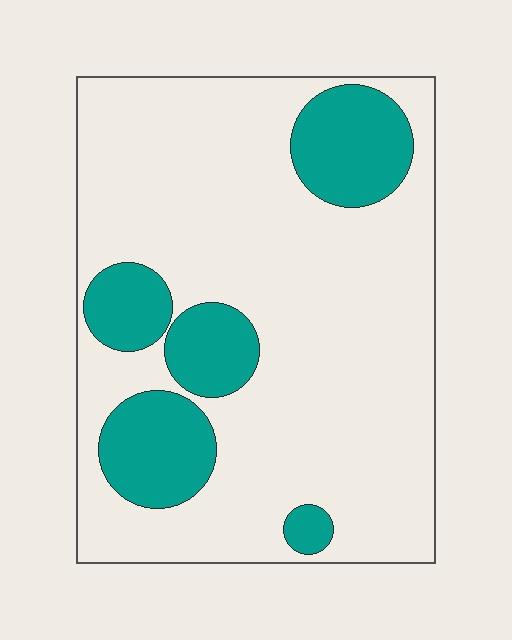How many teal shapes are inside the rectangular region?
5.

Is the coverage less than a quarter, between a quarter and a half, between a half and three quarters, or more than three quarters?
Less than a quarter.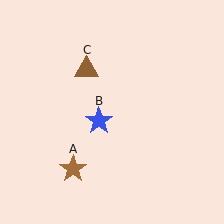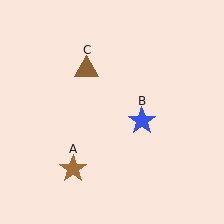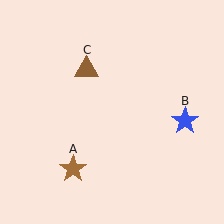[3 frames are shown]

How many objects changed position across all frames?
1 object changed position: blue star (object B).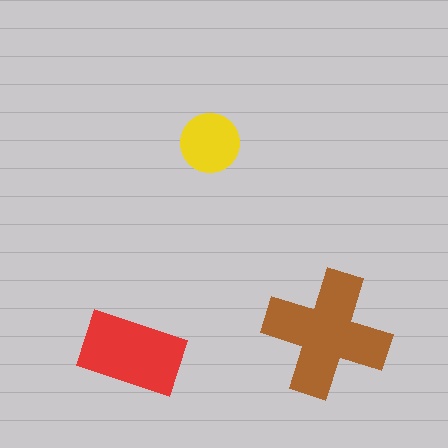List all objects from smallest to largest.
The yellow circle, the red rectangle, the brown cross.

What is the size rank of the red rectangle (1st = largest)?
2nd.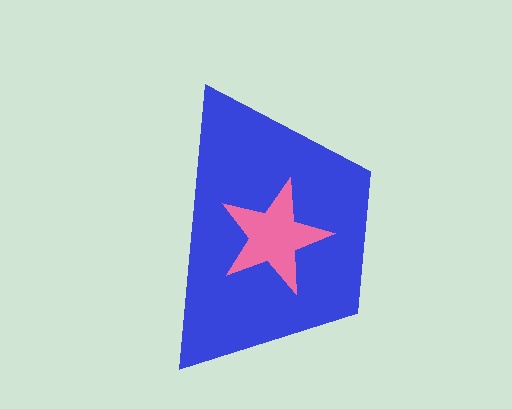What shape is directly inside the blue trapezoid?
The pink star.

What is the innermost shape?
The pink star.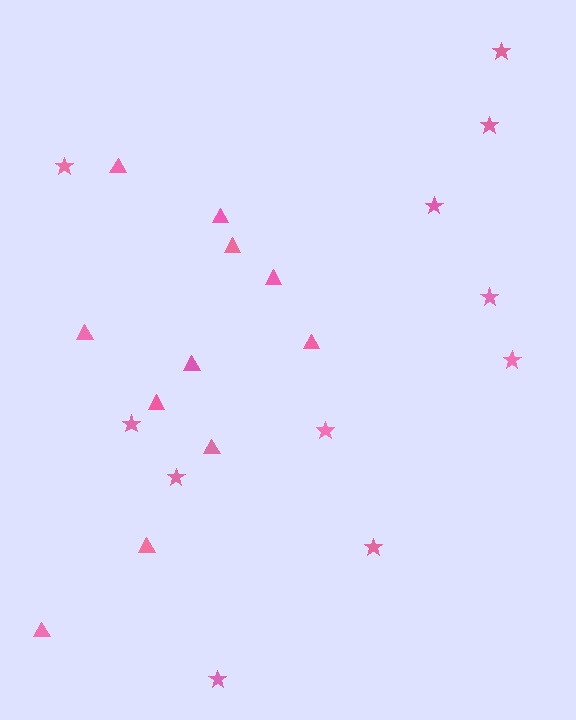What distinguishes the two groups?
There are 2 groups: one group of stars (11) and one group of triangles (11).